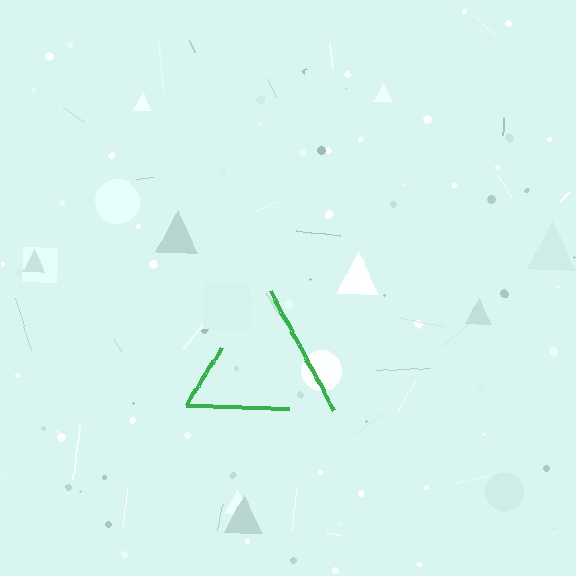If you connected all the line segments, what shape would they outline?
They would outline a triangle.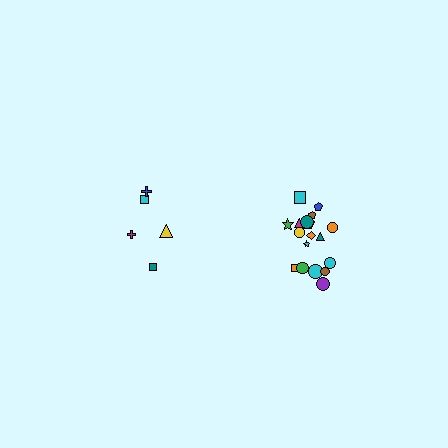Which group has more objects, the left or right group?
The right group.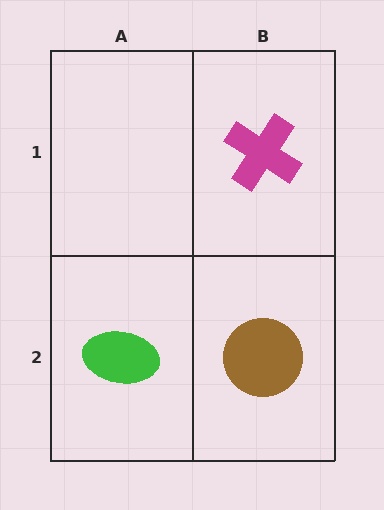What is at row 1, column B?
A magenta cross.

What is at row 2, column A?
A green ellipse.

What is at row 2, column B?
A brown circle.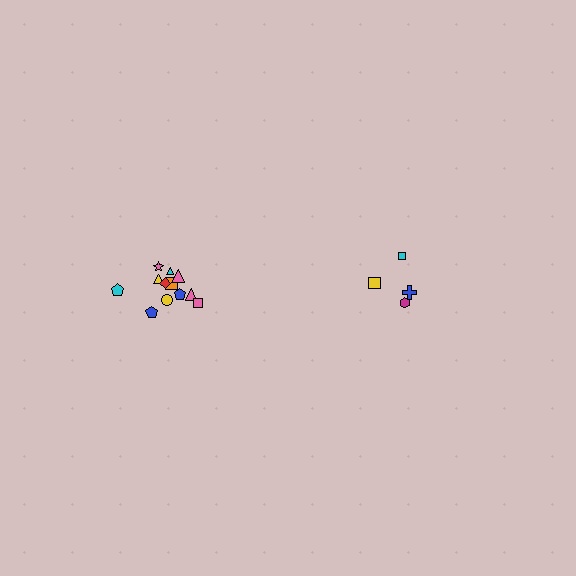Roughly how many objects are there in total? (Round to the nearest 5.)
Roughly 15 objects in total.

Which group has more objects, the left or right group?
The left group.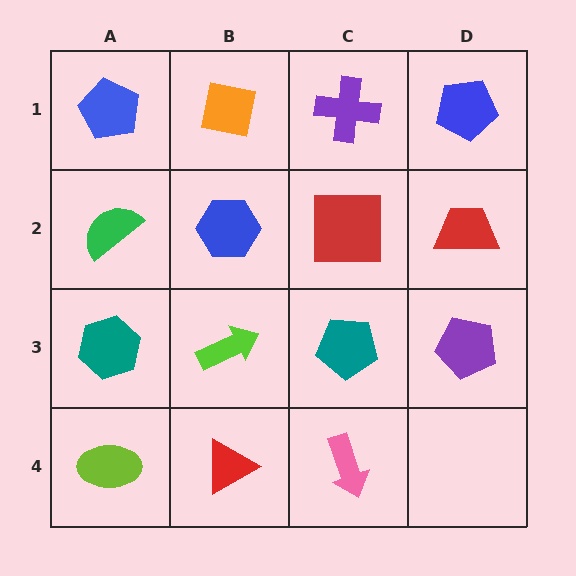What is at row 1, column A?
A blue pentagon.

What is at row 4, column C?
A pink arrow.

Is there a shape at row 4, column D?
No, that cell is empty.